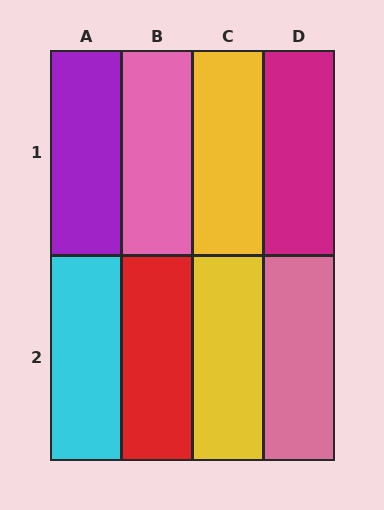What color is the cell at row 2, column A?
Cyan.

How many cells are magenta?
1 cell is magenta.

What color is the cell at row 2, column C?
Yellow.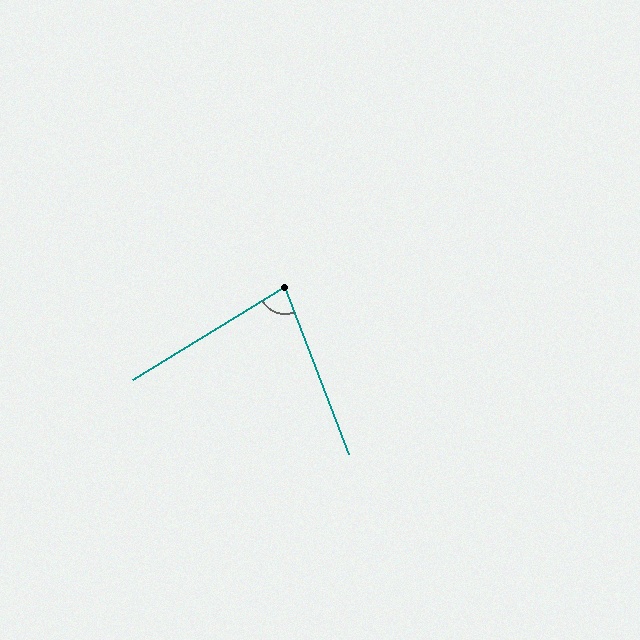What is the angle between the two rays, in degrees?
Approximately 79 degrees.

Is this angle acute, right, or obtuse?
It is acute.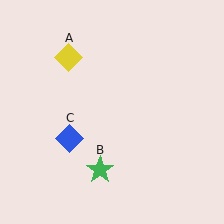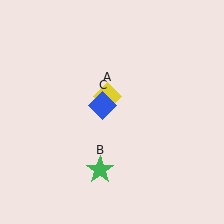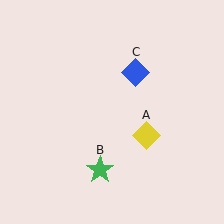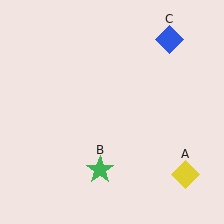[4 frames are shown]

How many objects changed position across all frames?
2 objects changed position: yellow diamond (object A), blue diamond (object C).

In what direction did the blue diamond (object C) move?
The blue diamond (object C) moved up and to the right.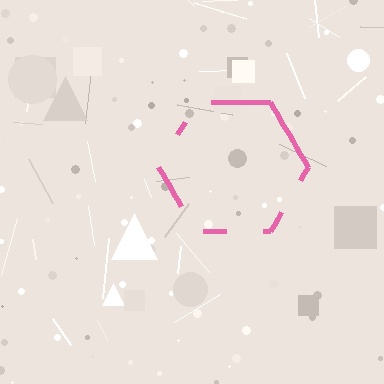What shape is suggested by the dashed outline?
The dashed outline suggests a hexagon.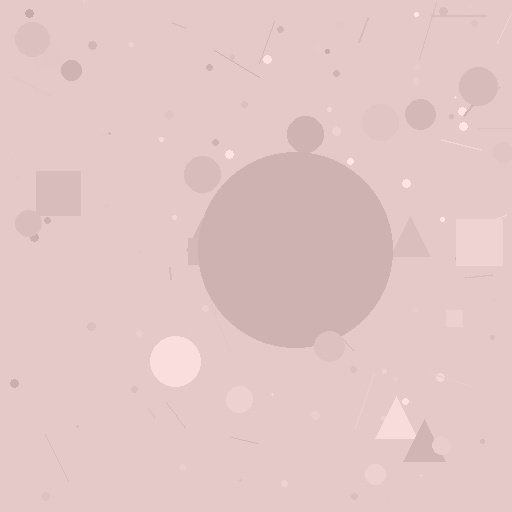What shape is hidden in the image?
A circle is hidden in the image.